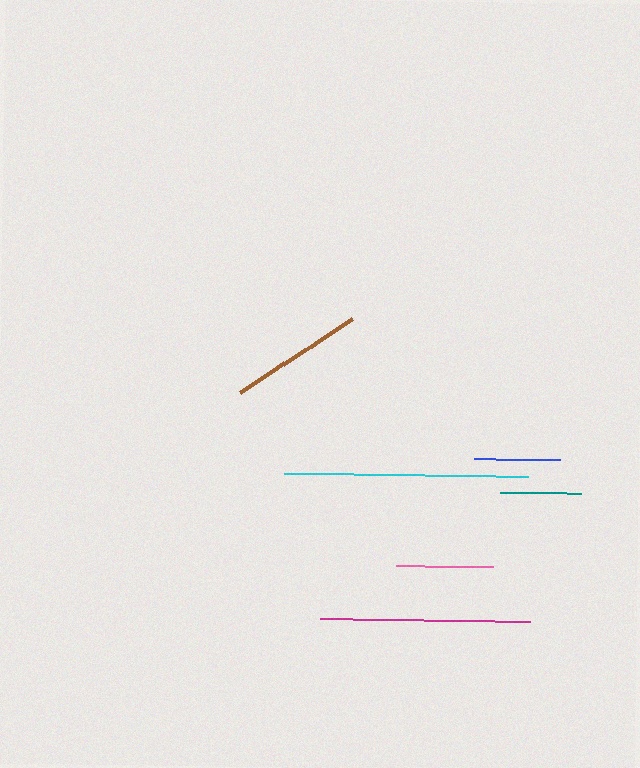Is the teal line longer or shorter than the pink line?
The pink line is longer than the teal line.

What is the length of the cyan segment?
The cyan segment is approximately 244 pixels long.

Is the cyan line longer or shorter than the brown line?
The cyan line is longer than the brown line.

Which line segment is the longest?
The cyan line is the longest at approximately 244 pixels.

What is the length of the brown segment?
The brown segment is approximately 134 pixels long.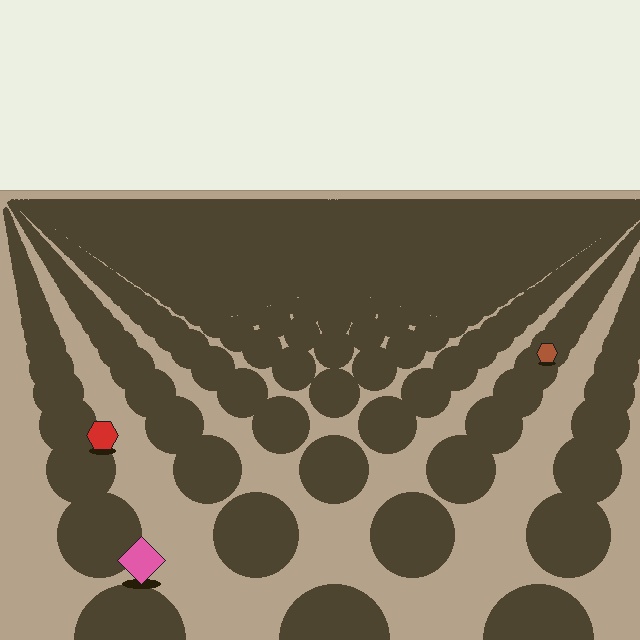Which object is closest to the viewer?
The pink diamond is closest. The texture marks near it are larger and more spread out.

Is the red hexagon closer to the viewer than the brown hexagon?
Yes. The red hexagon is closer — you can tell from the texture gradient: the ground texture is coarser near it.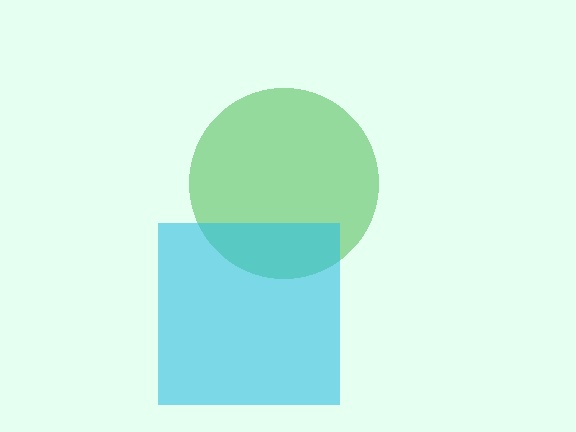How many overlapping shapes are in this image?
There are 2 overlapping shapes in the image.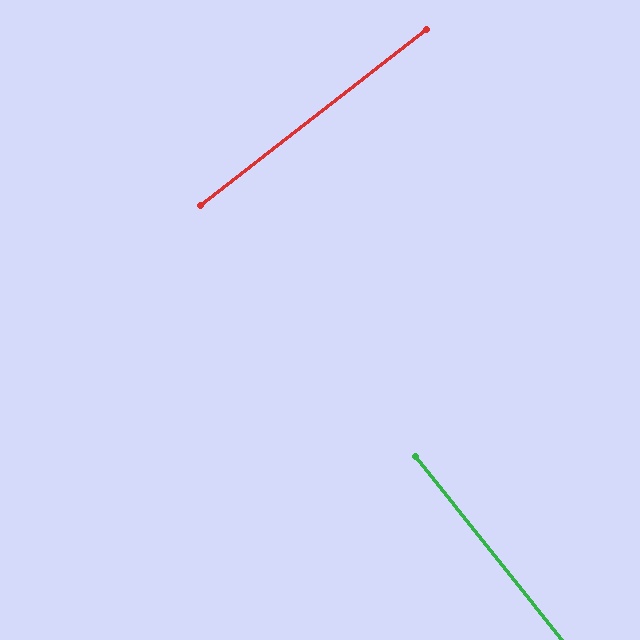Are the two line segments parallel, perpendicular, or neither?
Perpendicular — they meet at approximately 89°.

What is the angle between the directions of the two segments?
Approximately 89 degrees.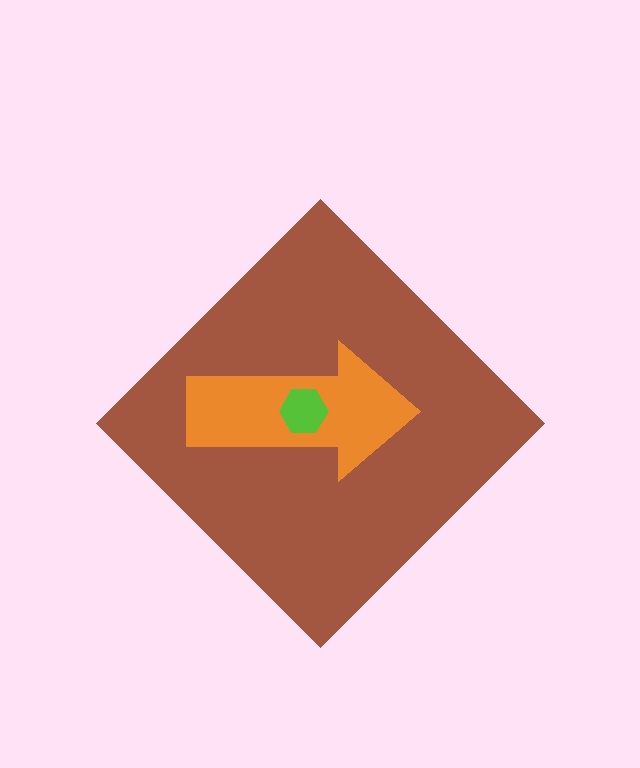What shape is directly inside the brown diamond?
The orange arrow.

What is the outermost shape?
The brown diamond.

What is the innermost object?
The lime hexagon.